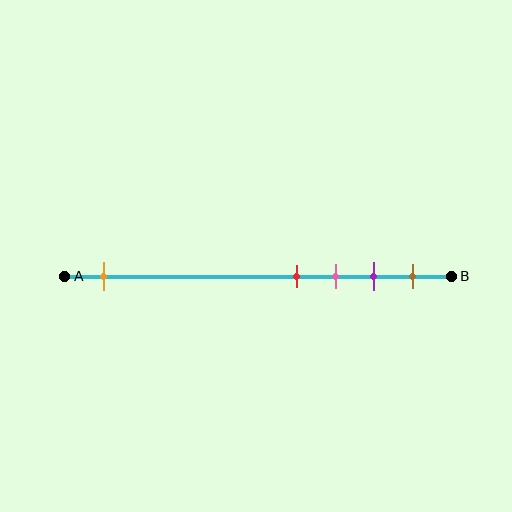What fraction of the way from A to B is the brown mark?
The brown mark is approximately 90% (0.9) of the way from A to B.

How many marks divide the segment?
There are 5 marks dividing the segment.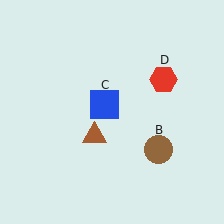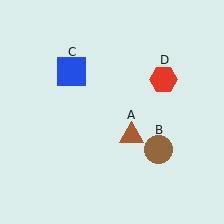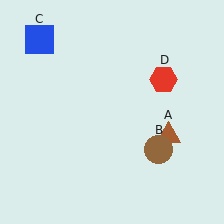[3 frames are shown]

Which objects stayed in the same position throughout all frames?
Brown circle (object B) and red hexagon (object D) remained stationary.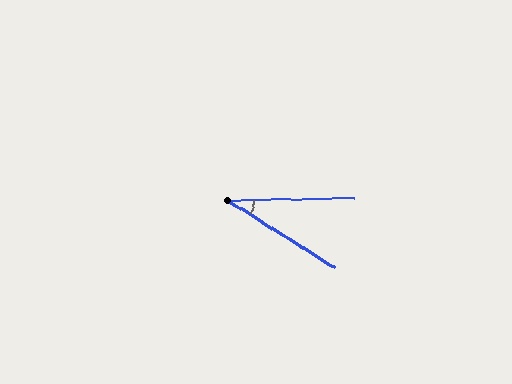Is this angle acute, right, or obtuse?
It is acute.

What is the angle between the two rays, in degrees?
Approximately 33 degrees.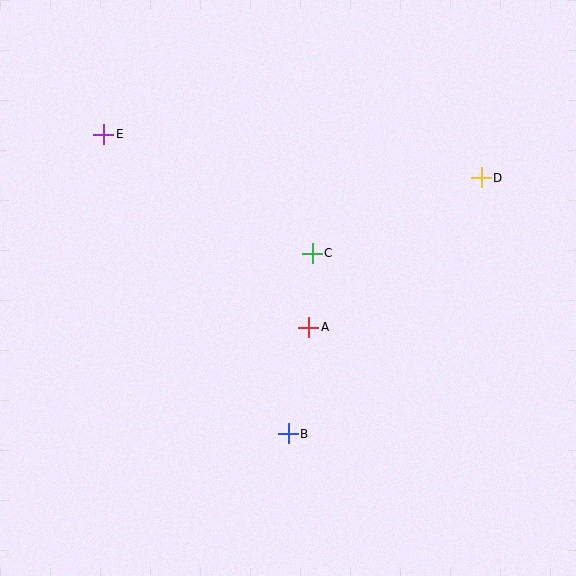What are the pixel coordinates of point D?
Point D is at (481, 178).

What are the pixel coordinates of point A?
Point A is at (309, 327).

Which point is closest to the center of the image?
Point C at (312, 253) is closest to the center.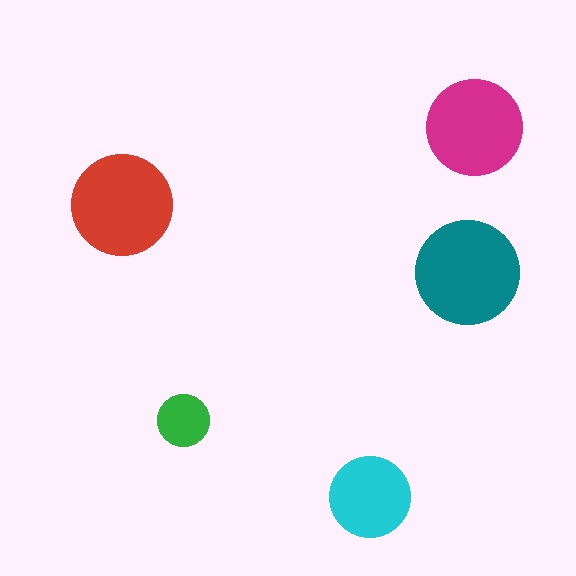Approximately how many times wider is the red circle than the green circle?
About 2 times wider.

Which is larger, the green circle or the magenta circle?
The magenta one.